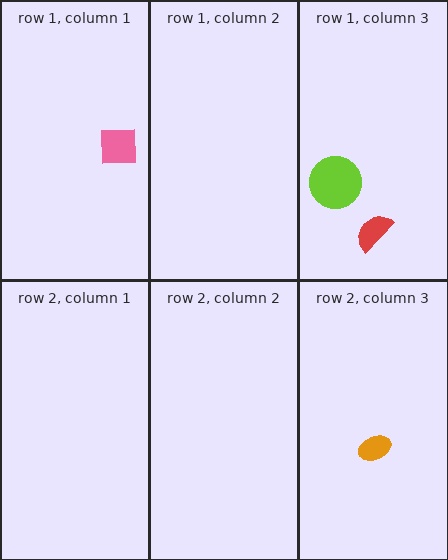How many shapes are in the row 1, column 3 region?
2.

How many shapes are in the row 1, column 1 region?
1.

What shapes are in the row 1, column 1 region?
The pink square.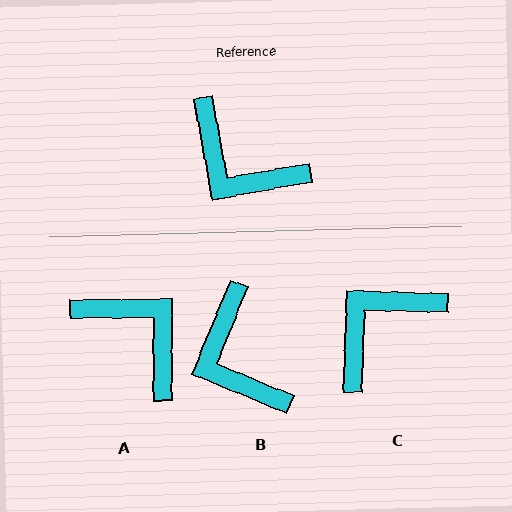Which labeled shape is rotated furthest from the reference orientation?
A, about 170 degrees away.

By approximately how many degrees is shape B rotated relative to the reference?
Approximately 32 degrees clockwise.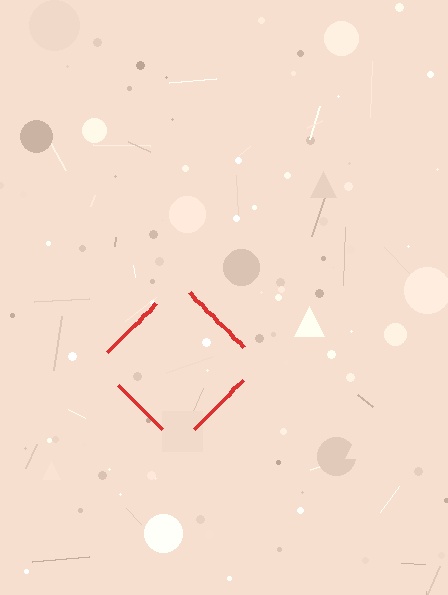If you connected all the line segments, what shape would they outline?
They would outline a diamond.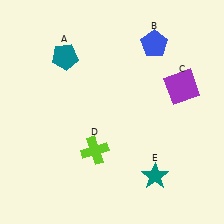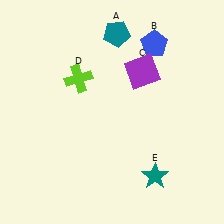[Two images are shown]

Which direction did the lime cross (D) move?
The lime cross (D) moved up.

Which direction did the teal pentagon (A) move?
The teal pentagon (A) moved right.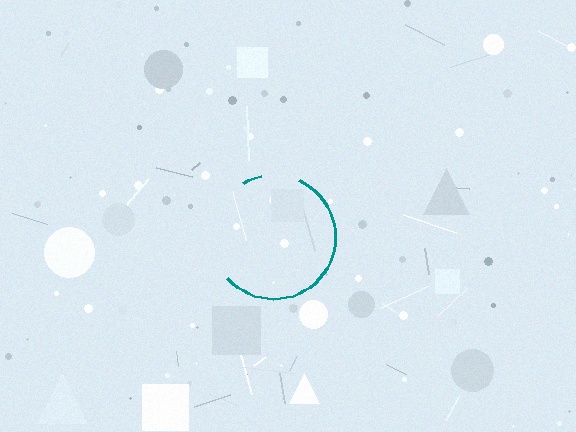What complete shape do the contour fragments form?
The contour fragments form a circle.